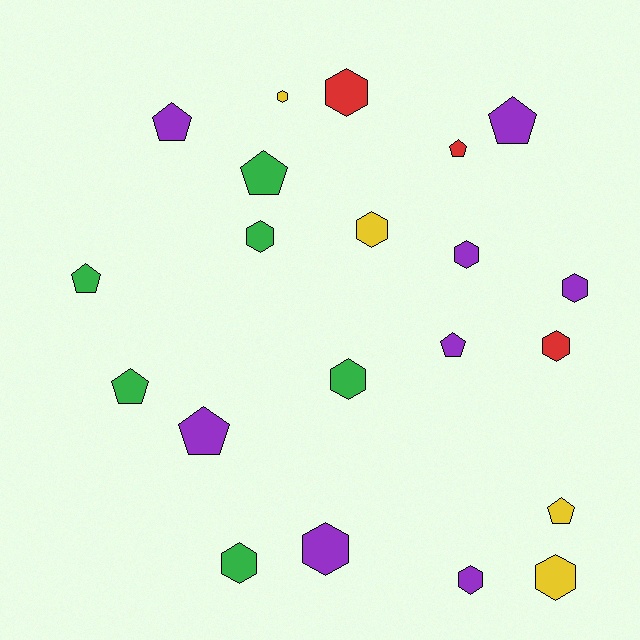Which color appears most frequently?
Purple, with 8 objects.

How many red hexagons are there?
There are 2 red hexagons.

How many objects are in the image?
There are 21 objects.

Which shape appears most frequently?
Hexagon, with 12 objects.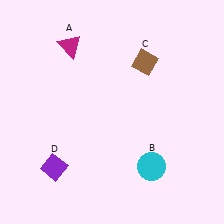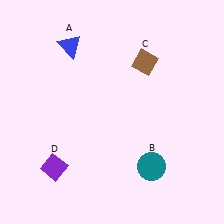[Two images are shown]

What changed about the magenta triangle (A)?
In Image 1, A is magenta. In Image 2, it changed to blue.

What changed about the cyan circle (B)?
In Image 1, B is cyan. In Image 2, it changed to teal.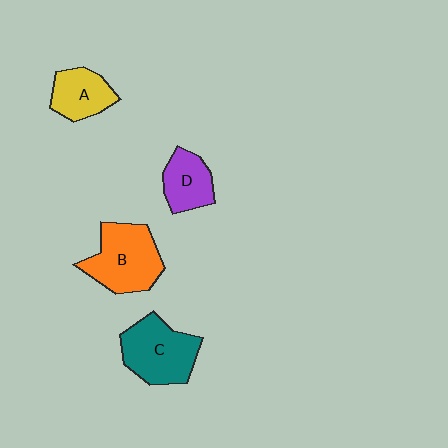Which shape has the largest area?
Shape B (orange).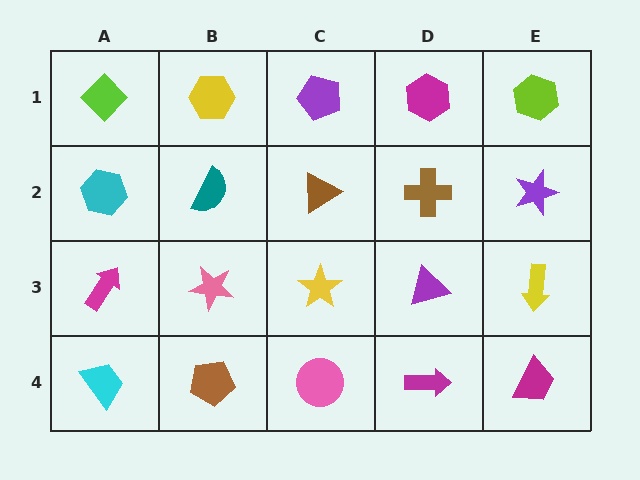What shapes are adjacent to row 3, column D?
A brown cross (row 2, column D), a magenta arrow (row 4, column D), a yellow star (row 3, column C), a yellow arrow (row 3, column E).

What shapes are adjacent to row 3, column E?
A purple star (row 2, column E), a magenta trapezoid (row 4, column E), a purple triangle (row 3, column D).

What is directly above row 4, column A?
A magenta arrow.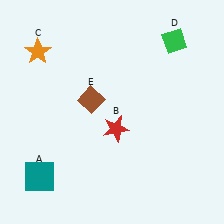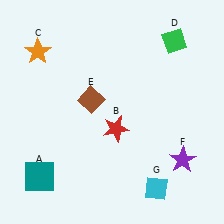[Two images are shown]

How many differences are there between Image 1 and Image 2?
There are 2 differences between the two images.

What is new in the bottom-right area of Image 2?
A purple star (F) was added in the bottom-right area of Image 2.